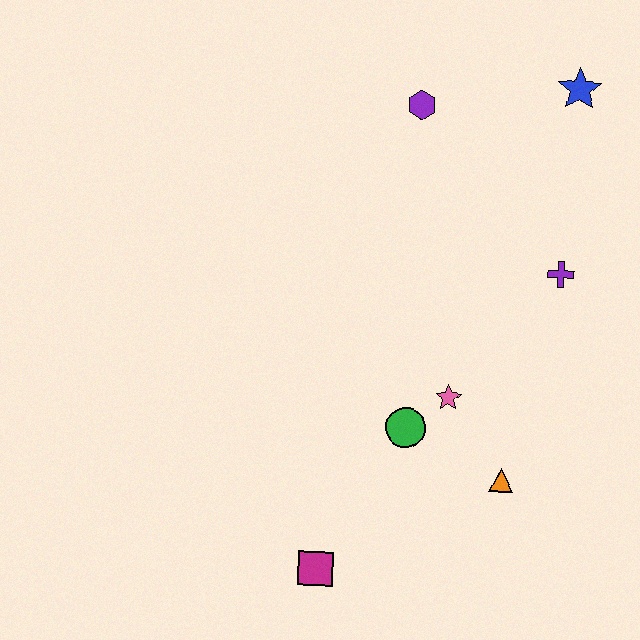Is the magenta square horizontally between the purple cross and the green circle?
No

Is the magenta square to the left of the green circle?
Yes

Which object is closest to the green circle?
The pink star is closest to the green circle.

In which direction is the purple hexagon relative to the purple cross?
The purple hexagon is above the purple cross.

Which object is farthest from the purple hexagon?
The magenta square is farthest from the purple hexagon.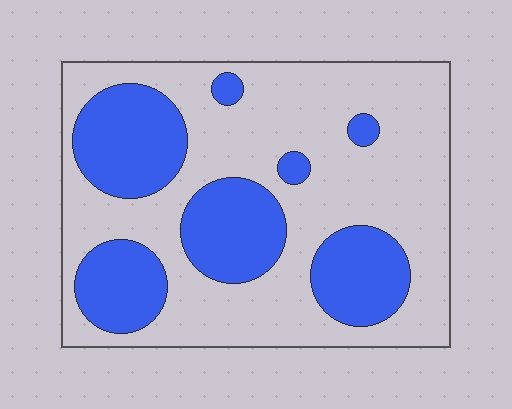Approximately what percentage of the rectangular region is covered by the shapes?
Approximately 35%.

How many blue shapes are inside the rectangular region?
7.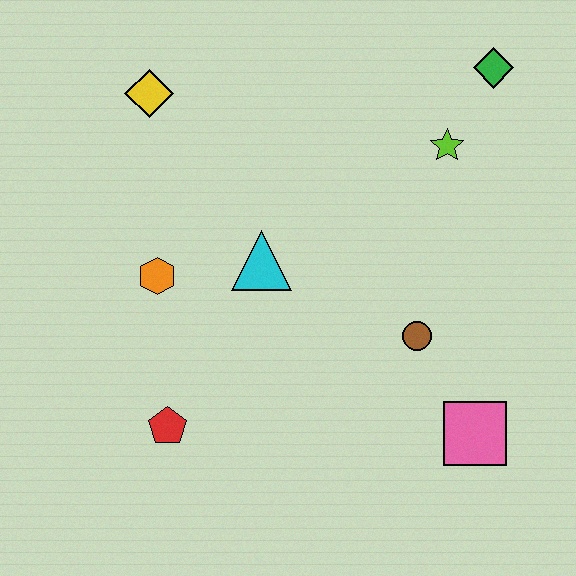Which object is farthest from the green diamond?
The red pentagon is farthest from the green diamond.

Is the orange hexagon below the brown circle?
No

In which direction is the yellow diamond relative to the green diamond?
The yellow diamond is to the left of the green diamond.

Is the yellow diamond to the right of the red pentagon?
No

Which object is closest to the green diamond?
The lime star is closest to the green diamond.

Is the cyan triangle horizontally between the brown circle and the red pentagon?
Yes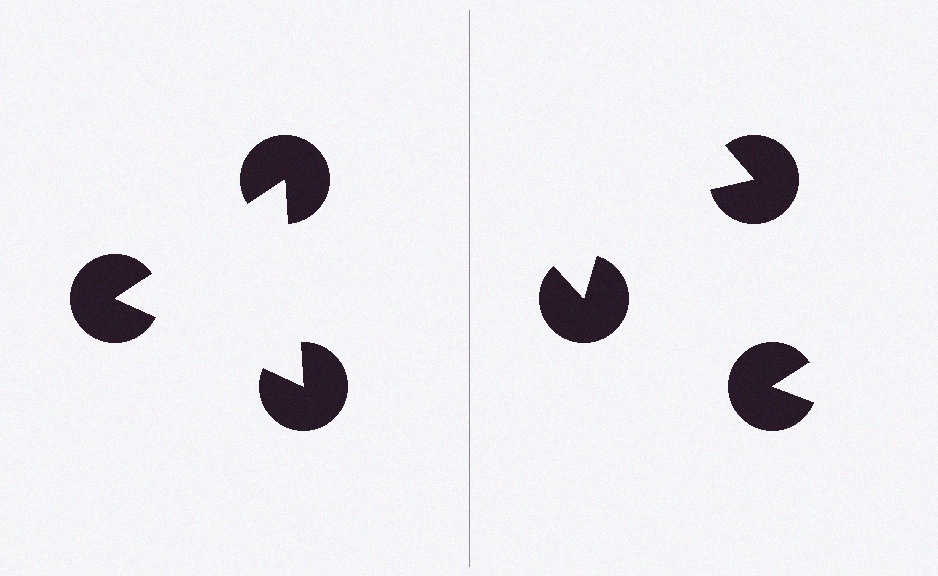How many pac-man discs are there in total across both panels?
6 — 3 on each side.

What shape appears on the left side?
An illusory triangle.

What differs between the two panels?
The pac-man discs are positioned identically on both sides; only the wedge orientations differ. On the left they align to a triangle; on the right they are misaligned.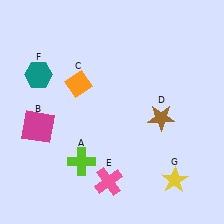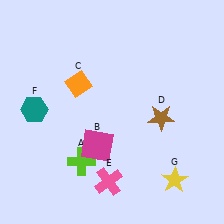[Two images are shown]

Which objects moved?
The objects that moved are: the magenta square (B), the teal hexagon (F).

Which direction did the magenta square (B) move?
The magenta square (B) moved right.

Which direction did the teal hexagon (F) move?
The teal hexagon (F) moved down.